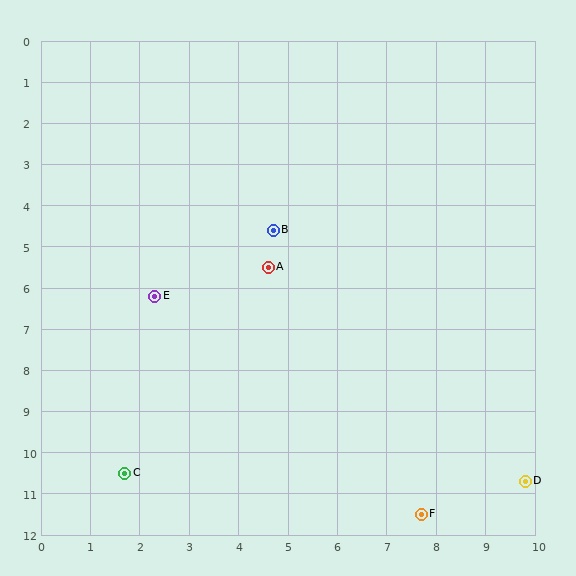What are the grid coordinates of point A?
Point A is at approximately (4.6, 5.5).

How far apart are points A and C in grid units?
Points A and C are about 5.8 grid units apart.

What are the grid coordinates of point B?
Point B is at approximately (4.7, 4.6).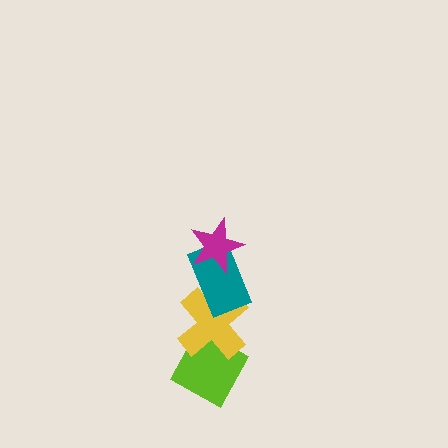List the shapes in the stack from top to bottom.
From top to bottom: the magenta star, the teal rectangle, the yellow cross, the lime diamond.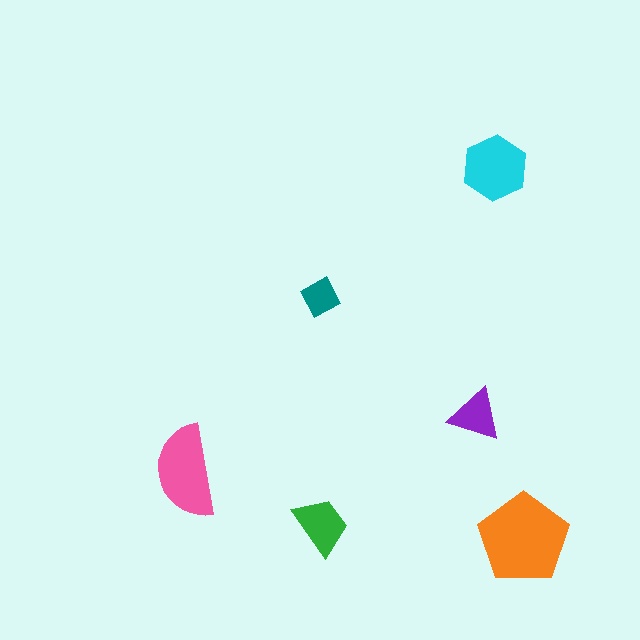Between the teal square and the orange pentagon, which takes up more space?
The orange pentagon.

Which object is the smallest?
The teal square.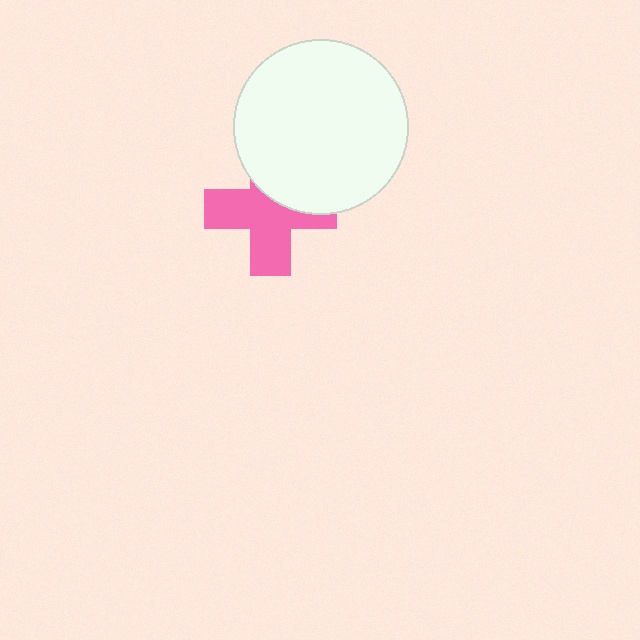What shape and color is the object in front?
The object in front is a white circle.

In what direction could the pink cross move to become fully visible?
The pink cross could move down. That would shift it out from behind the white circle entirely.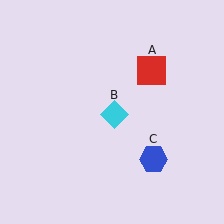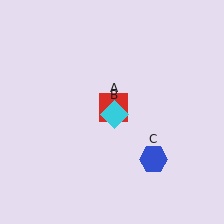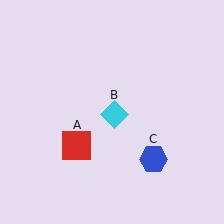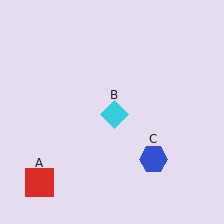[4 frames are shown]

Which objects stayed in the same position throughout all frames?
Cyan diamond (object B) and blue hexagon (object C) remained stationary.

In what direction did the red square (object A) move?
The red square (object A) moved down and to the left.